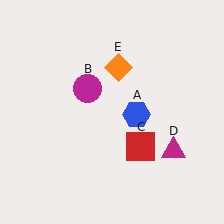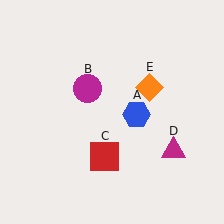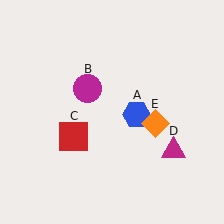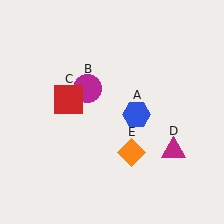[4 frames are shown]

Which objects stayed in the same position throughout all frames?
Blue hexagon (object A) and magenta circle (object B) and magenta triangle (object D) remained stationary.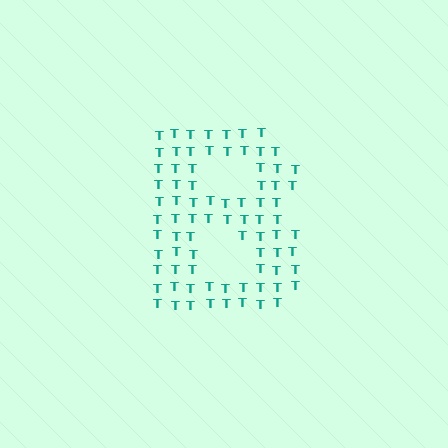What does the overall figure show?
The overall figure shows the letter B.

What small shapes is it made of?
It is made of small letter T's.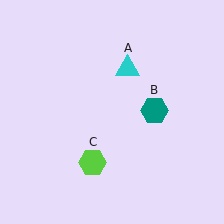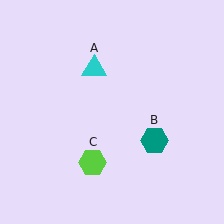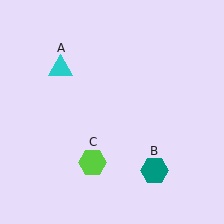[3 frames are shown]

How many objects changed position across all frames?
2 objects changed position: cyan triangle (object A), teal hexagon (object B).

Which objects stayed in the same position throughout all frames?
Lime hexagon (object C) remained stationary.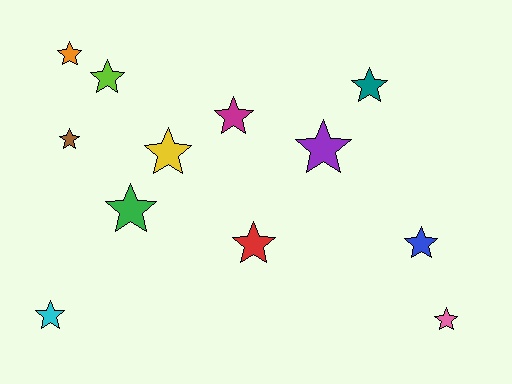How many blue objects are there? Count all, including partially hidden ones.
There is 1 blue object.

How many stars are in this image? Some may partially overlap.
There are 12 stars.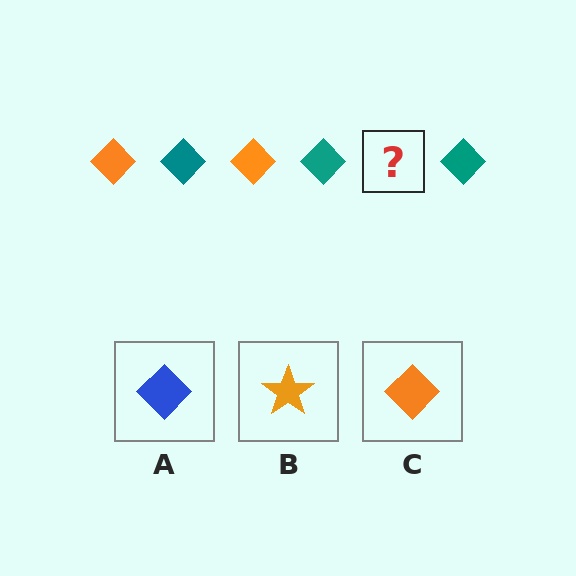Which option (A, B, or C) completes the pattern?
C.